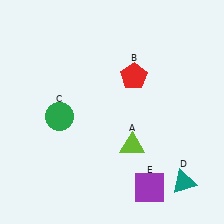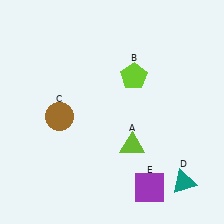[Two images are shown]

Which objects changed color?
B changed from red to lime. C changed from green to brown.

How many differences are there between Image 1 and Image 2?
There are 2 differences between the two images.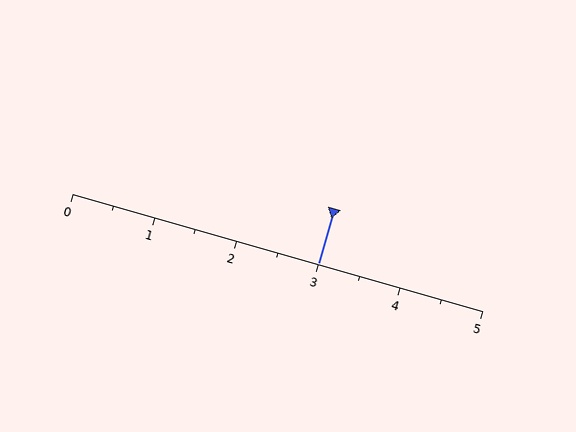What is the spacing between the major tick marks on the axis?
The major ticks are spaced 1 apart.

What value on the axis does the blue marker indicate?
The marker indicates approximately 3.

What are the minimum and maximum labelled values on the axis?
The axis runs from 0 to 5.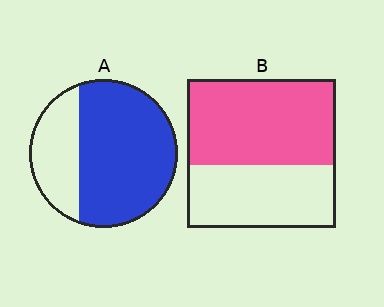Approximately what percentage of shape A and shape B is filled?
A is approximately 70% and B is approximately 60%.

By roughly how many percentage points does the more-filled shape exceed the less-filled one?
By roughly 15 percentage points (A over B).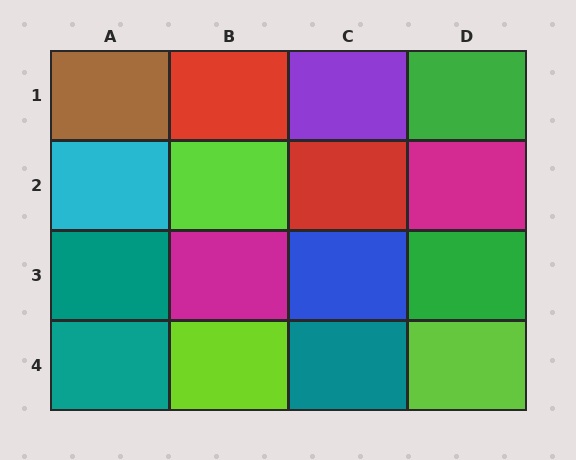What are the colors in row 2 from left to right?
Cyan, lime, red, magenta.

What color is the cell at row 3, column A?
Teal.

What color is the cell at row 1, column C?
Purple.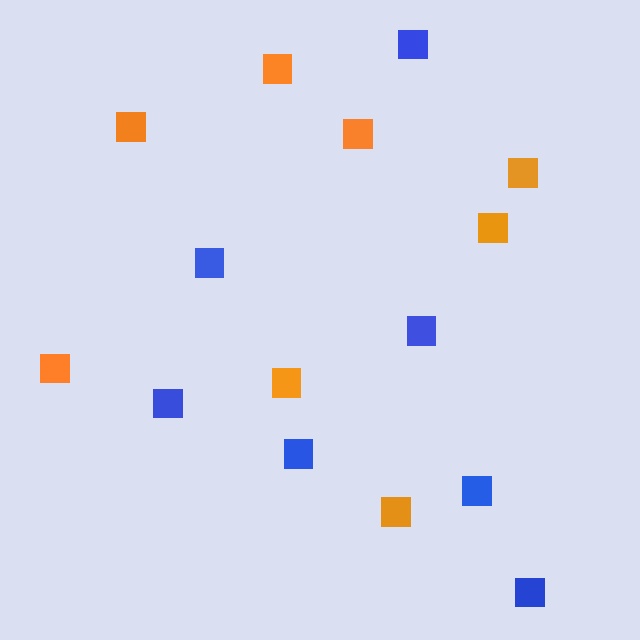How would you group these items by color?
There are 2 groups: one group of orange squares (8) and one group of blue squares (7).